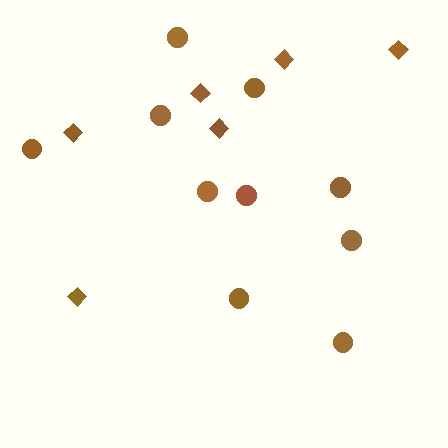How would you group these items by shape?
There are 2 groups: one group of circles (10) and one group of diamonds (6).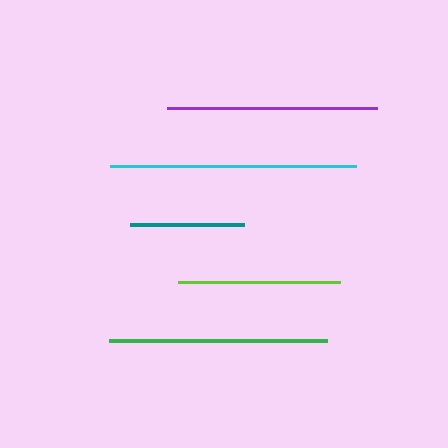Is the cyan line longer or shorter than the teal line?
The cyan line is longer than the teal line.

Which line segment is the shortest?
The teal line is the shortest at approximately 114 pixels.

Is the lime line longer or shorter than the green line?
The green line is longer than the lime line.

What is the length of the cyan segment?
The cyan segment is approximately 246 pixels long.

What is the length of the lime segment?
The lime segment is approximately 162 pixels long.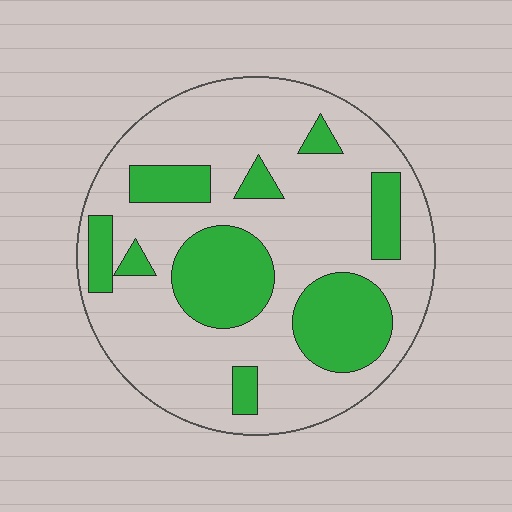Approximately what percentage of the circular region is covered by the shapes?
Approximately 30%.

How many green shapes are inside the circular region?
9.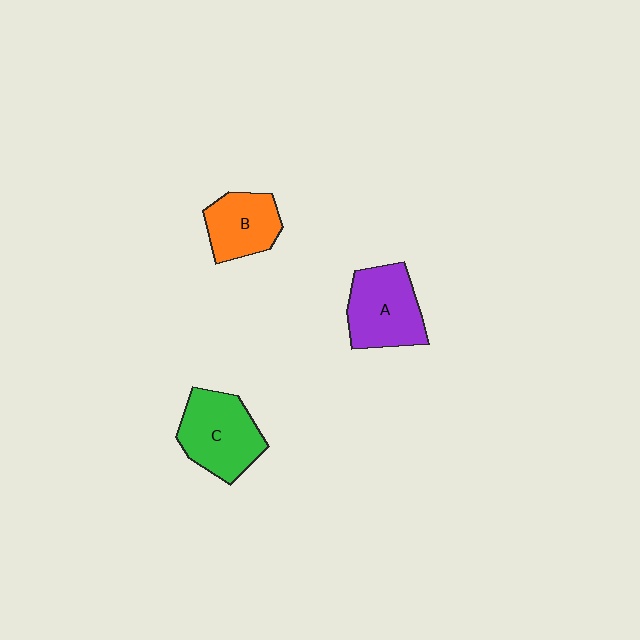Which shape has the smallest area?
Shape B (orange).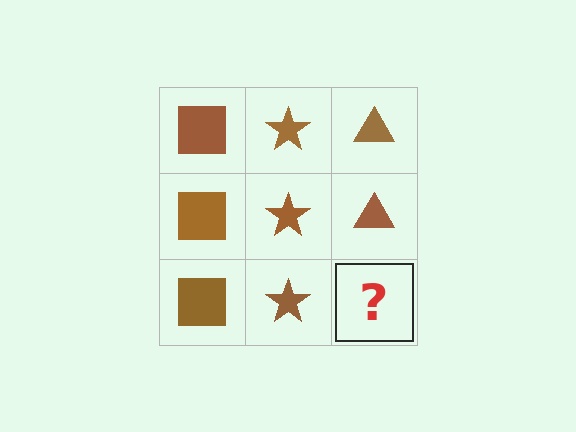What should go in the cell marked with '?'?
The missing cell should contain a brown triangle.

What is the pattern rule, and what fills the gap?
The rule is that each column has a consistent shape. The gap should be filled with a brown triangle.